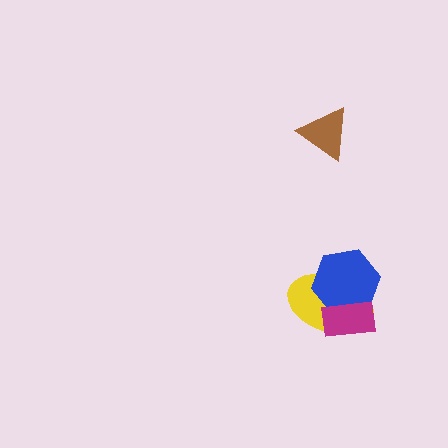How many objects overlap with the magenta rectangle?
2 objects overlap with the magenta rectangle.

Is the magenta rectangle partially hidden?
No, no other shape covers it.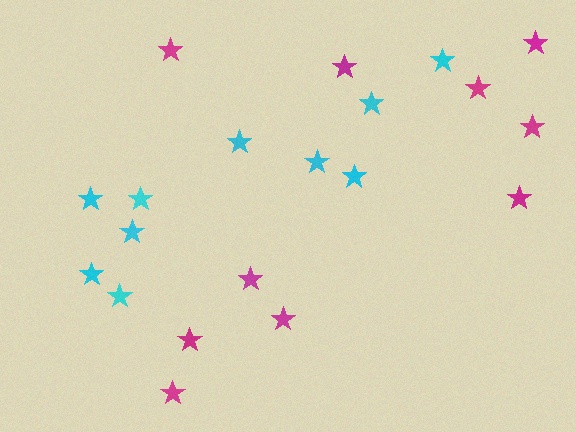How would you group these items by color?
There are 2 groups: one group of cyan stars (10) and one group of magenta stars (10).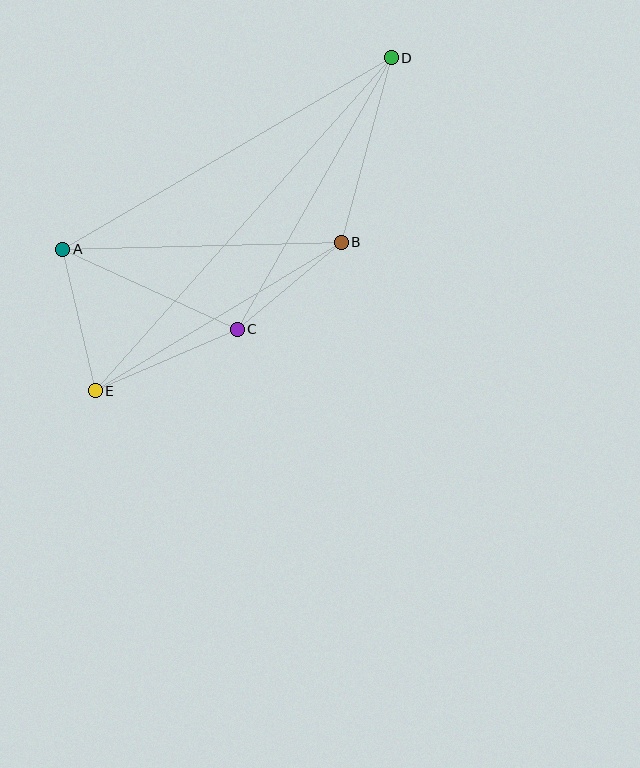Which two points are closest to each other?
Points B and C are closest to each other.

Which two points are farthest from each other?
Points D and E are farthest from each other.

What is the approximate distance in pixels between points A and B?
The distance between A and B is approximately 279 pixels.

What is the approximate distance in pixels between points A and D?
The distance between A and D is approximately 380 pixels.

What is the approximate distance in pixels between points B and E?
The distance between B and E is approximately 287 pixels.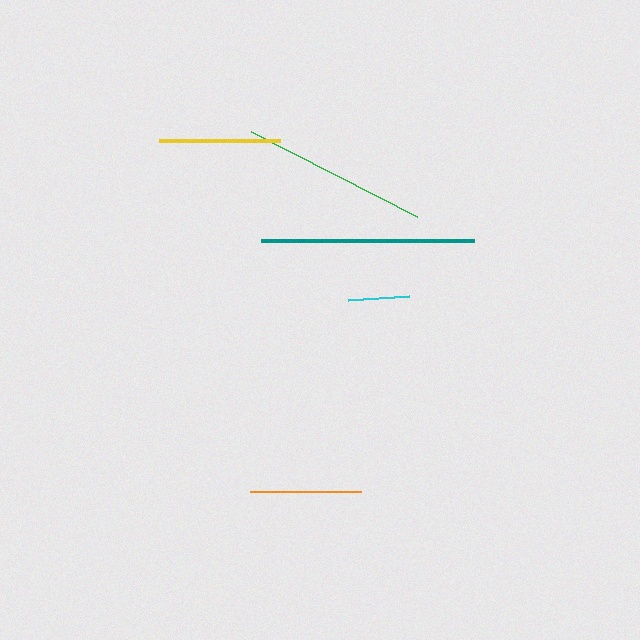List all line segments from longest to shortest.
From longest to shortest: teal, green, yellow, orange, cyan.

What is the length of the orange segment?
The orange segment is approximately 111 pixels long.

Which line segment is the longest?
The teal line is the longest at approximately 213 pixels.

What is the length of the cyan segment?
The cyan segment is approximately 62 pixels long.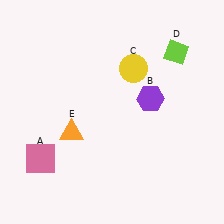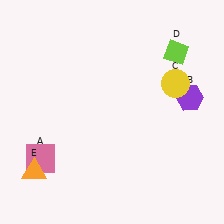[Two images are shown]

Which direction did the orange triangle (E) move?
The orange triangle (E) moved down.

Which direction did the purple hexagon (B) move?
The purple hexagon (B) moved right.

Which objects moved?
The objects that moved are: the purple hexagon (B), the yellow circle (C), the orange triangle (E).